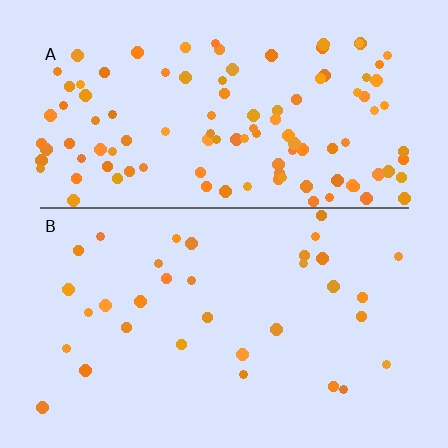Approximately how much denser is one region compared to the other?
Approximately 3.4× — region A over region B.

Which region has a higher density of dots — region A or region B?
A (the top).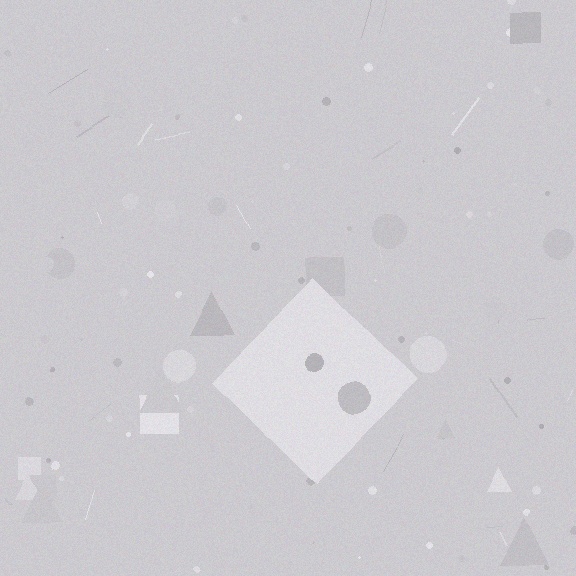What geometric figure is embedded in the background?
A diamond is embedded in the background.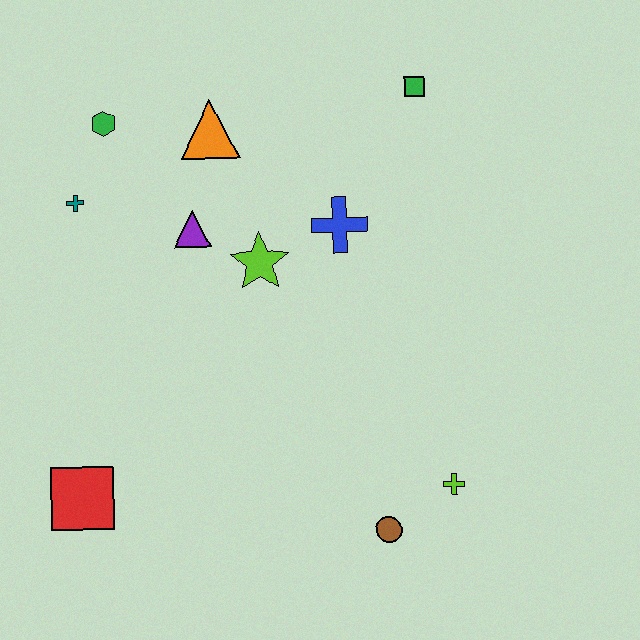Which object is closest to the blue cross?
The lime star is closest to the blue cross.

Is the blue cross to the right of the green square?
No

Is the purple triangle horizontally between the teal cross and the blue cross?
Yes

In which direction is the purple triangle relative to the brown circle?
The purple triangle is above the brown circle.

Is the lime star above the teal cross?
No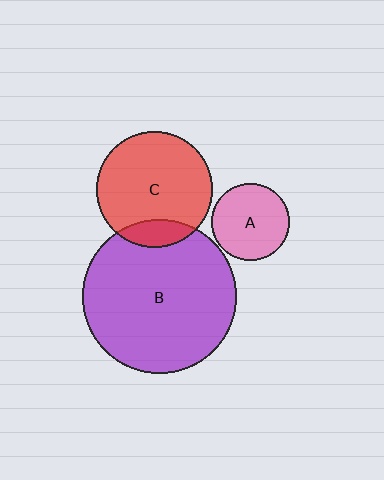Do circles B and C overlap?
Yes.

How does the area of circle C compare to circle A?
Approximately 2.2 times.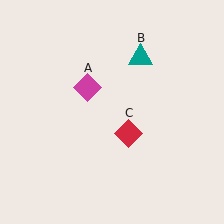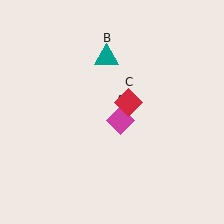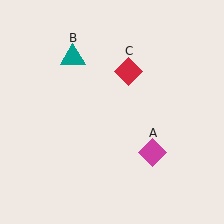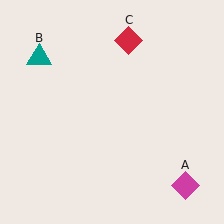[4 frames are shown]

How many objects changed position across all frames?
3 objects changed position: magenta diamond (object A), teal triangle (object B), red diamond (object C).